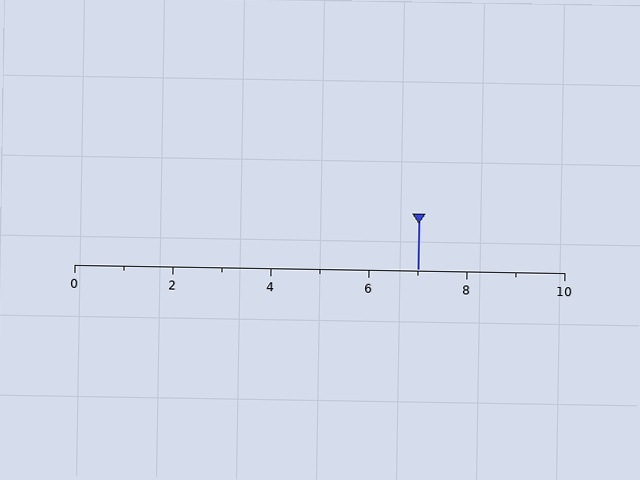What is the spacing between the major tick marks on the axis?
The major ticks are spaced 2 apart.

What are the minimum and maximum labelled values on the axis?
The axis runs from 0 to 10.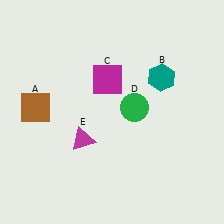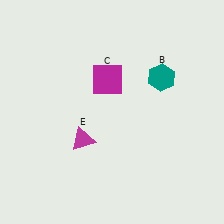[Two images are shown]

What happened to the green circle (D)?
The green circle (D) was removed in Image 2. It was in the top-right area of Image 1.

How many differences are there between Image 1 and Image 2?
There are 2 differences between the two images.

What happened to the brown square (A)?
The brown square (A) was removed in Image 2. It was in the top-left area of Image 1.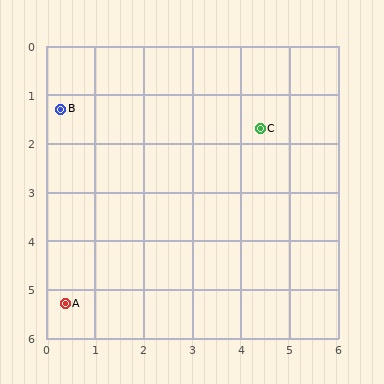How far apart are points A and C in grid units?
Points A and C are about 5.4 grid units apart.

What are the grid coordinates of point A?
Point A is at approximately (0.4, 5.3).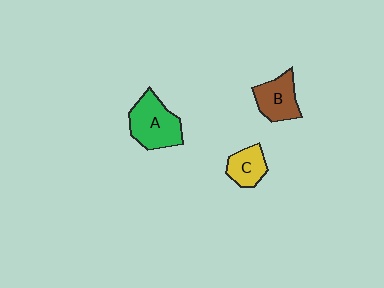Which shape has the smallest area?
Shape C (yellow).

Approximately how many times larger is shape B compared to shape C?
Approximately 1.3 times.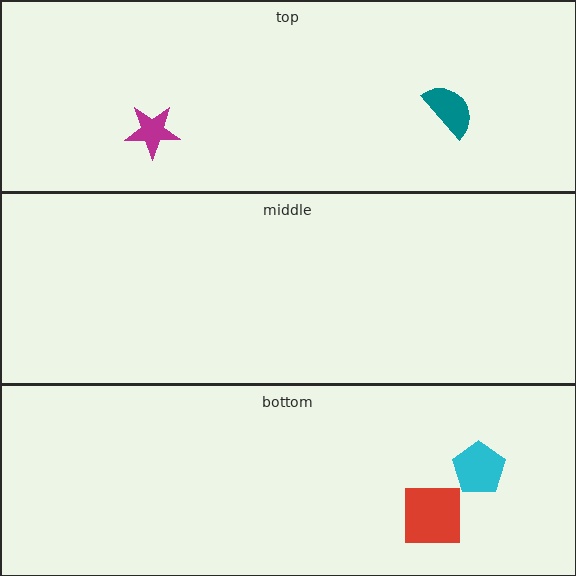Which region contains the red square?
The bottom region.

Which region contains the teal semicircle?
The top region.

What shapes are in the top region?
The teal semicircle, the magenta star.